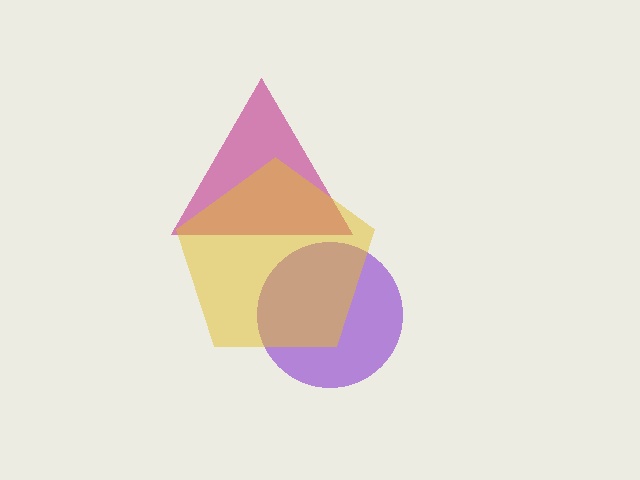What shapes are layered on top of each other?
The layered shapes are: a purple circle, a magenta triangle, a yellow pentagon.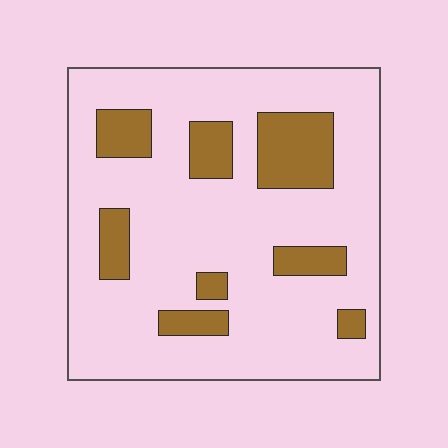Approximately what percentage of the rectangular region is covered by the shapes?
Approximately 20%.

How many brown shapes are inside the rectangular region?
8.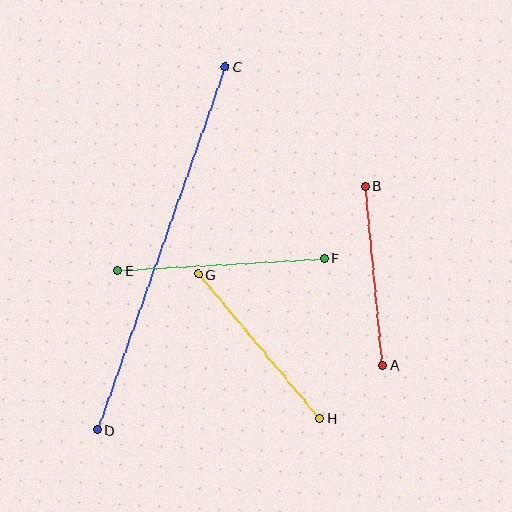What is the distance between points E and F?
The distance is approximately 207 pixels.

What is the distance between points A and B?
The distance is approximately 180 pixels.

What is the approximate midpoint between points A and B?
The midpoint is at approximately (374, 276) pixels.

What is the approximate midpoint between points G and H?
The midpoint is at approximately (259, 346) pixels.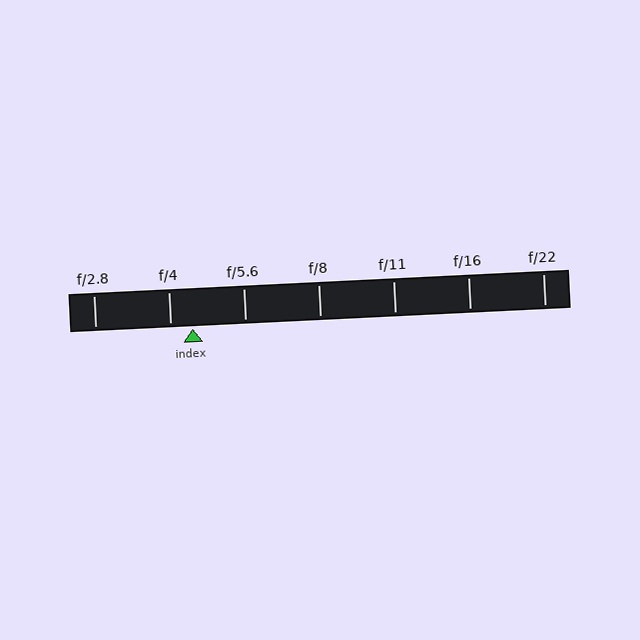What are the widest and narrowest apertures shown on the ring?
The widest aperture shown is f/2.8 and the narrowest is f/22.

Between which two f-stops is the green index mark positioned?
The index mark is between f/4 and f/5.6.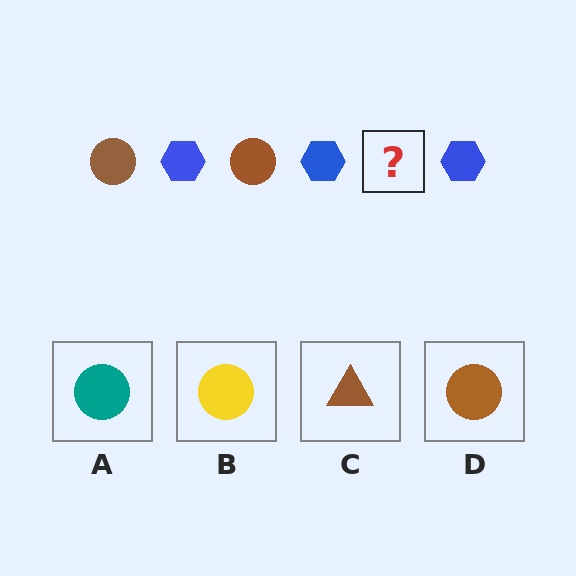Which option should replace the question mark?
Option D.